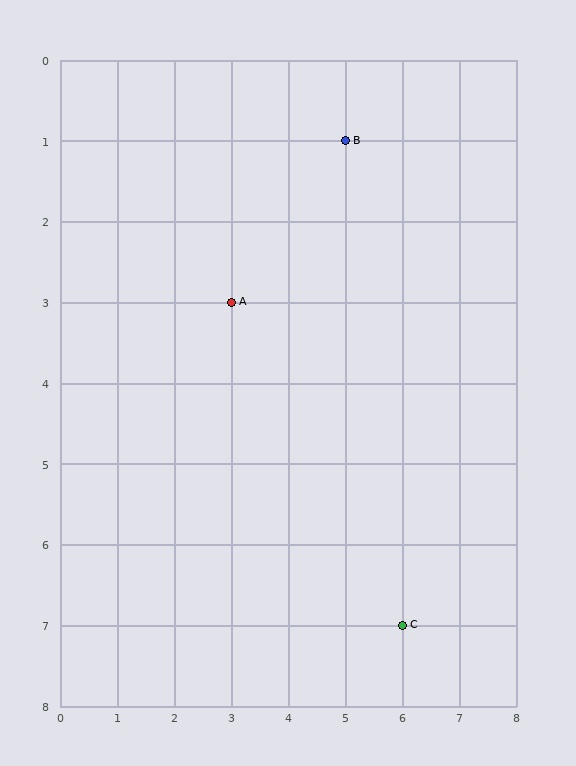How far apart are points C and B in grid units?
Points C and B are 1 column and 6 rows apart (about 6.1 grid units diagonally).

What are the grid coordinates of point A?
Point A is at grid coordinates (3, 3).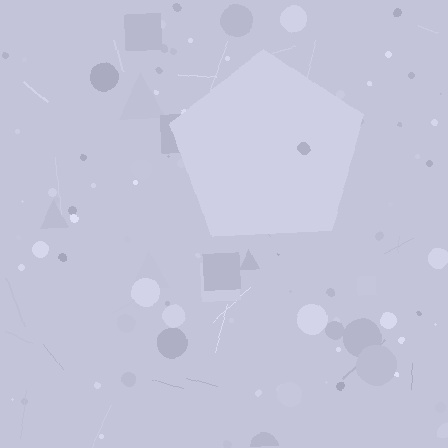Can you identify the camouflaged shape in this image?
The camouflaged shape is a pentagon.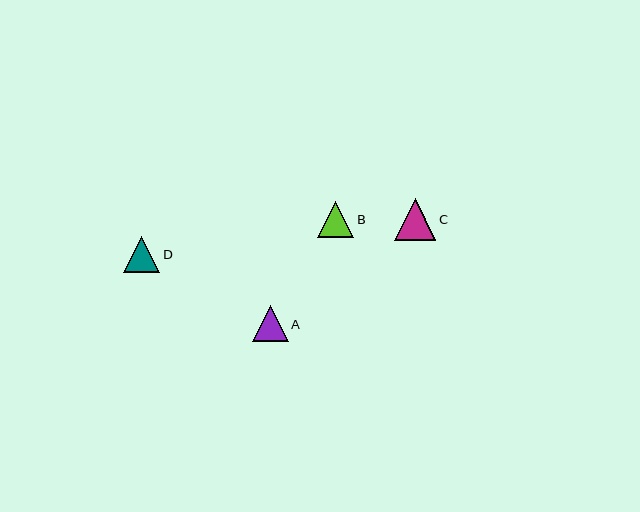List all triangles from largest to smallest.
From largest to smallest: C, D, B, A.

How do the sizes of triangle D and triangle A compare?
Triangle D and triangle A are approximately the same size.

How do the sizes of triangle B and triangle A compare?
Triangle B and triangle A are approximately the same size.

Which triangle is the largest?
Triangle C is the largest with a size of approximately 41 pixels.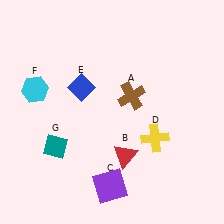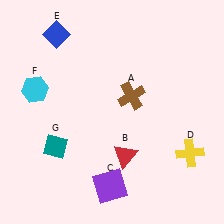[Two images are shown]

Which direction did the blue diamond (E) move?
The blue diamond (E) moved up.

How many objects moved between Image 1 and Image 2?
2 objects moved between the two images.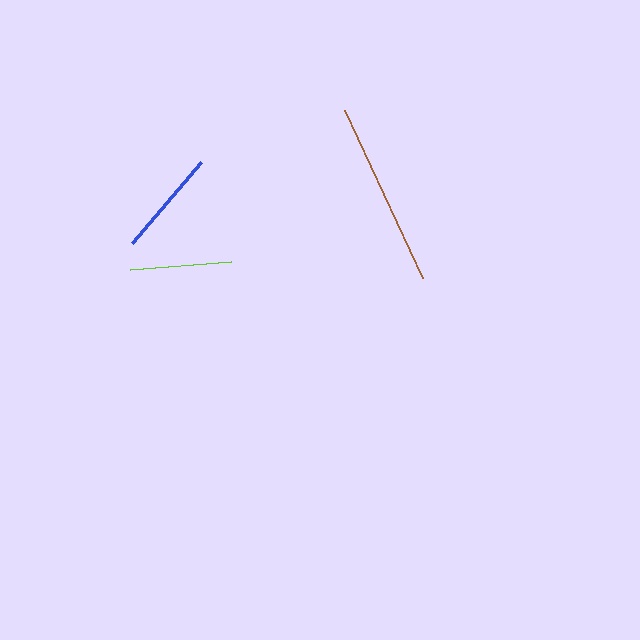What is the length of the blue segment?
The blue segment is approximately 106 pixels long.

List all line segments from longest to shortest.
From longest to shortest: brown, blue, lime.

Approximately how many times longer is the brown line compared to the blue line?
The brown line is approximately 1.8 times the length of the blue line.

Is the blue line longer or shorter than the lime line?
The blue line is longer than the lime line.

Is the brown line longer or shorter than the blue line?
The brown line is longer than the blue line.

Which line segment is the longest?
The brown line is the longest at approximately 185 pixels.